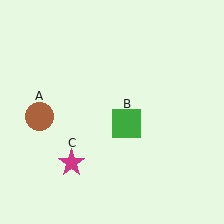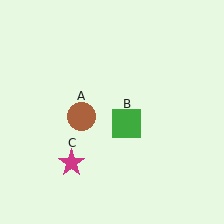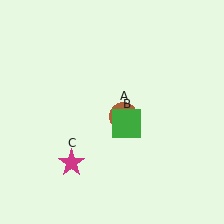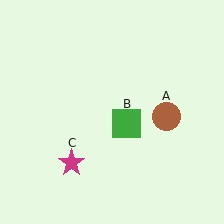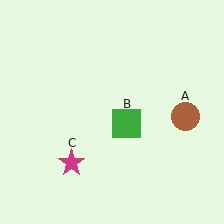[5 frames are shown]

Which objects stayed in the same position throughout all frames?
Green square (object B) and magenta star (object C) remained stationary.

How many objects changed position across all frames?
1 object changed position: brown circle (object A).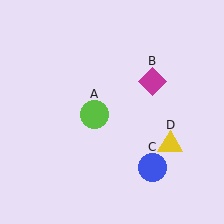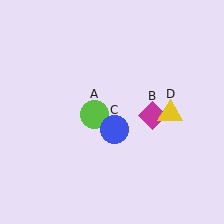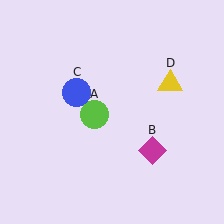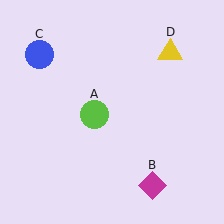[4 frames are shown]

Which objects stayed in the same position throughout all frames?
Lime circle (object A) remained stationary.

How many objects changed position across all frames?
3 objects changed position: magenta diamond (object B), blue circle (object C), yellow triangle (object D).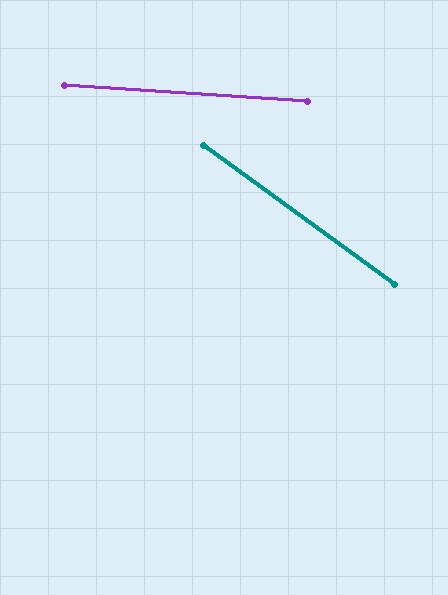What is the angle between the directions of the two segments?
Approximately 32 degrees.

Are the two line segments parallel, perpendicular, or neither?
Neither parallel nor perpendicular — they differ by about 32°.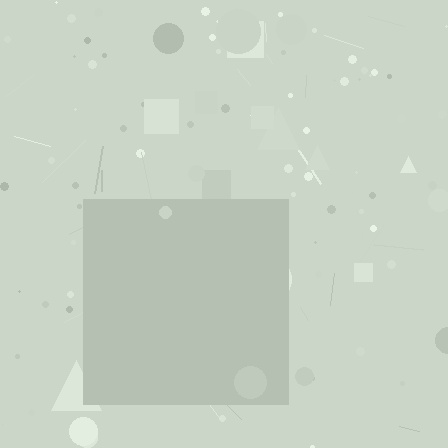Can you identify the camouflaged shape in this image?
The camouflaged shape is a square.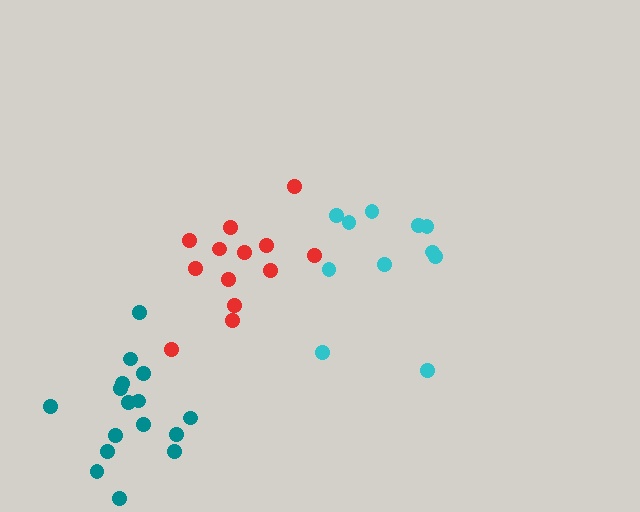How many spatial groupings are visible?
There are 3 spatial groupings.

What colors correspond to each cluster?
The clusters are colored: cyan, red, teal.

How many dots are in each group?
Group 1: 11 dots, Group 2: 13 dots, Group 3: 16 dots (40 total).